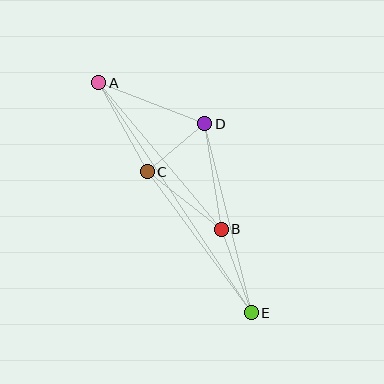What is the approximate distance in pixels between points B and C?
The distance between B and C is approximately 94 pixels.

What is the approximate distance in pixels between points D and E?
The distance between D and E is approximately 195 pixels.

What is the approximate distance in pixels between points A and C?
The distance between A and C is approximately 101 pixels.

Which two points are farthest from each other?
Points A and E are farthest from each other.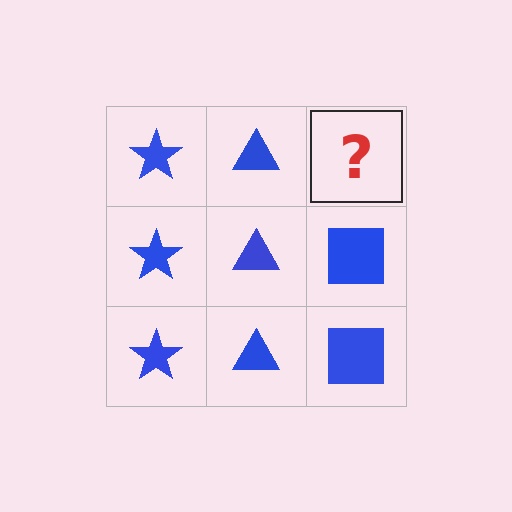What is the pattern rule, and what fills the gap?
The rule is that each column has a consistent shape. The gap should be filled with a blue square.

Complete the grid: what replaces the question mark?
The question mark should be replaced with a blue square.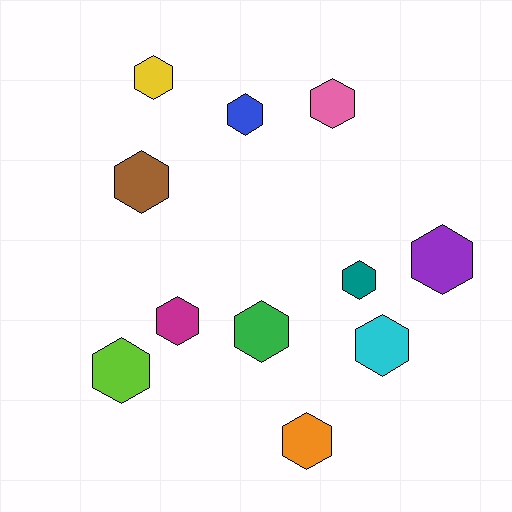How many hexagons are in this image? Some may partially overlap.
There are 11 hexagons.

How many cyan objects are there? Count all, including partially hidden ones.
There is 1 cyan object.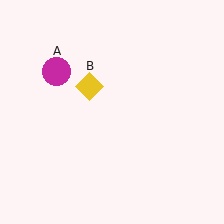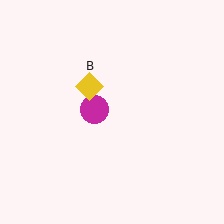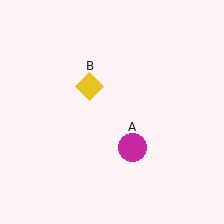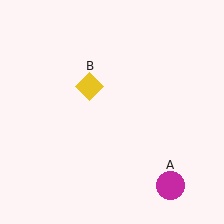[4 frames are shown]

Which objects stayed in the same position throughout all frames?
Yellow diamond (object B) remained stationary.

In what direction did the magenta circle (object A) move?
The magenta circle (object A) moved down and to the right.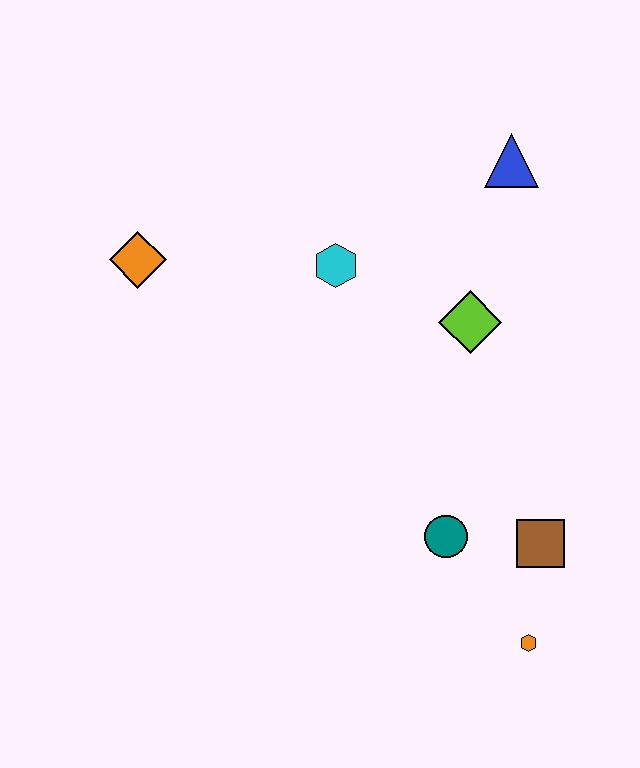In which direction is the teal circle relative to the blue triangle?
The teal circle is below the blue triangle.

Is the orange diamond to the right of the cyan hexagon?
No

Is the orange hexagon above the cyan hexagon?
No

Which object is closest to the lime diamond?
The cyan hexagon is closest to the lime diamond.